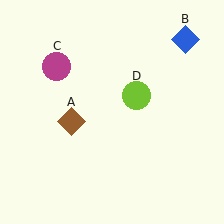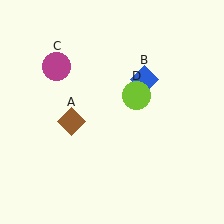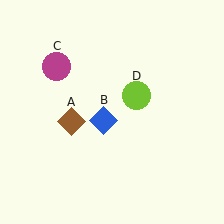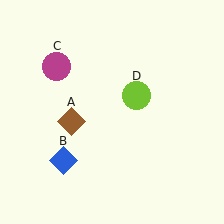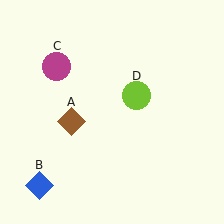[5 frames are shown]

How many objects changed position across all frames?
1 object changed position: blue diamond (object B).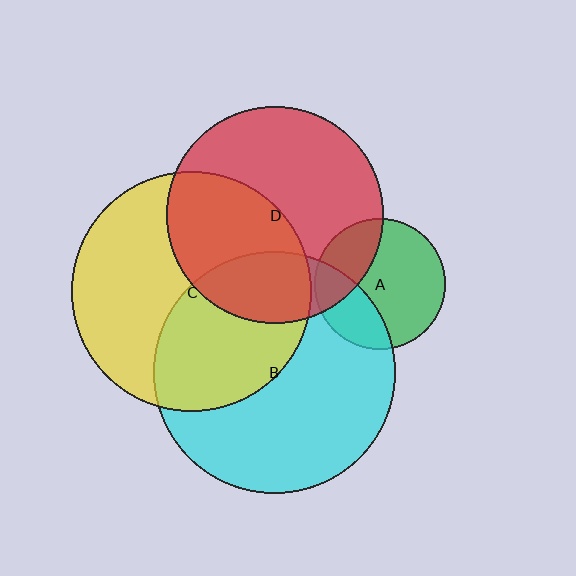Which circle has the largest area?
Circle B (cyan).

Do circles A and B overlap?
Yes.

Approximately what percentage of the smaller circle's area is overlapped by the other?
Approximately 30%.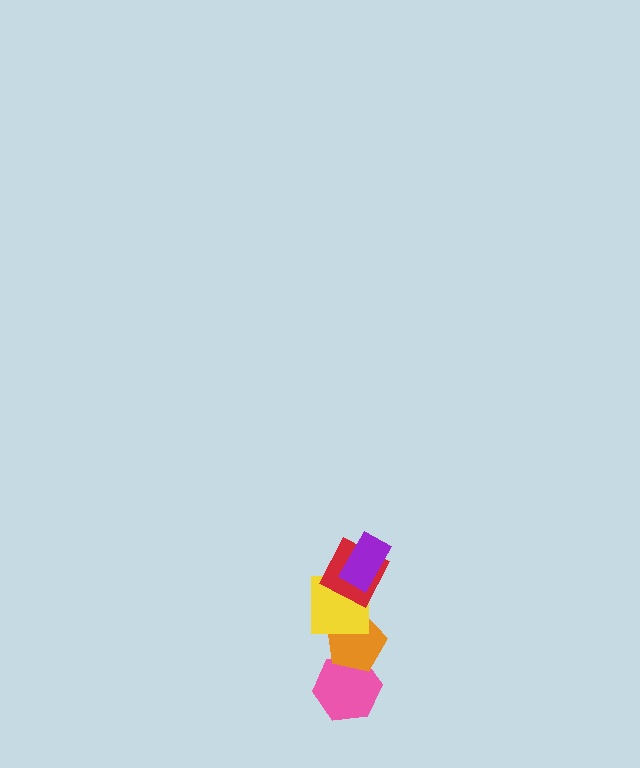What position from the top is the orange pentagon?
The orange pentagon is 4th from the top.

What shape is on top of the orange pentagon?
The yellow square is on top of the orange pentagon.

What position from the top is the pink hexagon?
The pink hexagon is 5th from the top.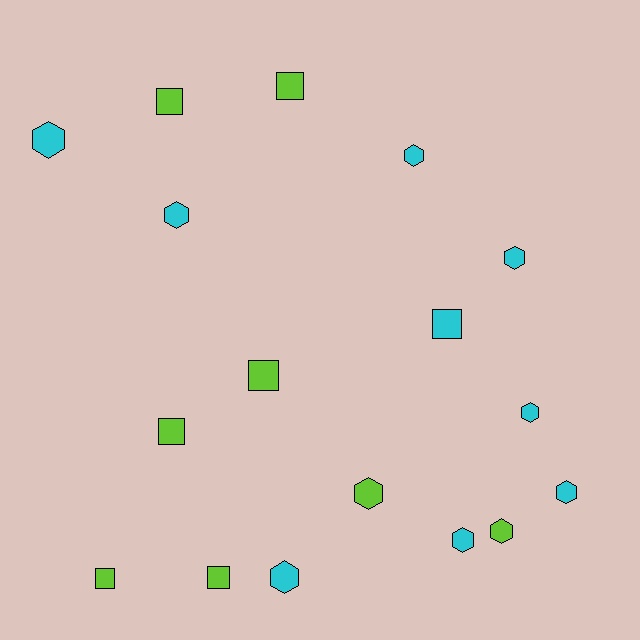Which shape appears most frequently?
Hexagon, with 10 objects.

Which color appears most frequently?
Cyan, with 9 objects.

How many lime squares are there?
There are 6 lime squares.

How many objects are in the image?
There are 17 objects.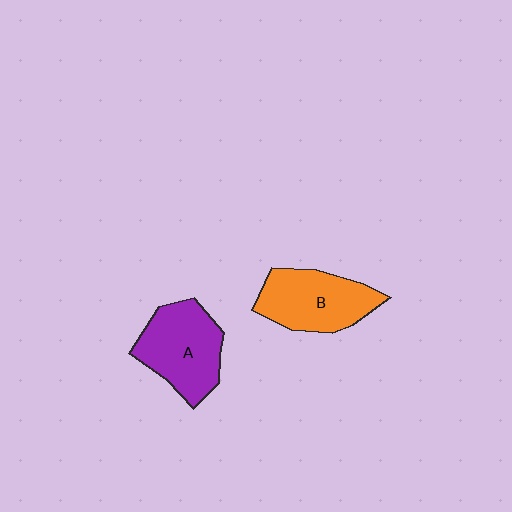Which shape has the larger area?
Shape A (purple).